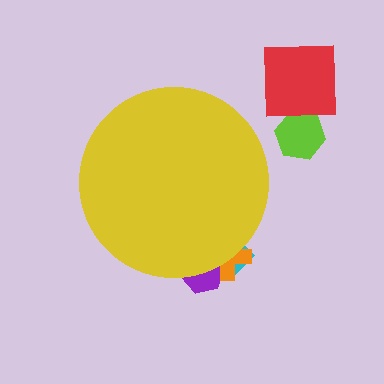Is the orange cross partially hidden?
Yes, the orange cross is partially hidden behind the yellow circle.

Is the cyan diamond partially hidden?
Yes, the cyan diamond is partially hidden behind the yellow circle.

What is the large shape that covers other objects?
A yellow circle.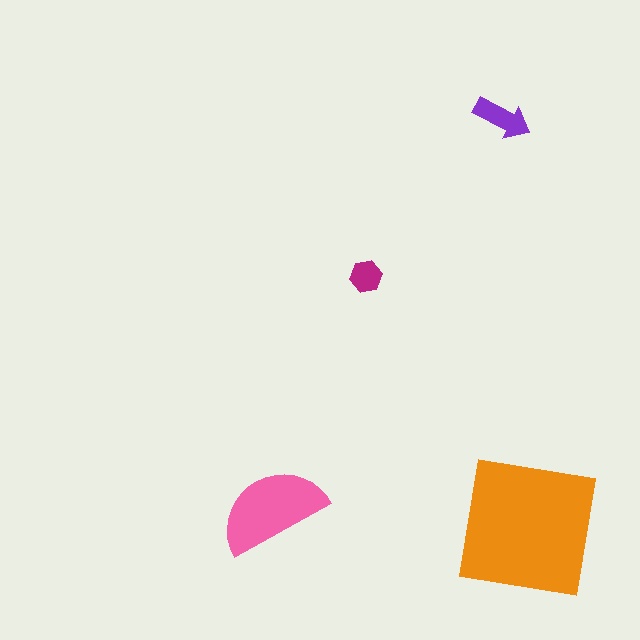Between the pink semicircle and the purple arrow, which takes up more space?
The pink semicircle.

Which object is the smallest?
The magenta hexagon.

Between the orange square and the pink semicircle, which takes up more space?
The orange square.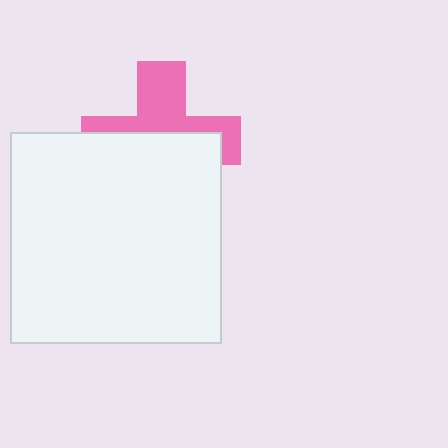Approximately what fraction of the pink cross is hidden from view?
Roughly 56% of the pink cross is hidden behind the white square.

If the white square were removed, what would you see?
You would see the complete pink cross.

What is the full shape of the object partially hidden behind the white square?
The partially hidden object is a pink cross.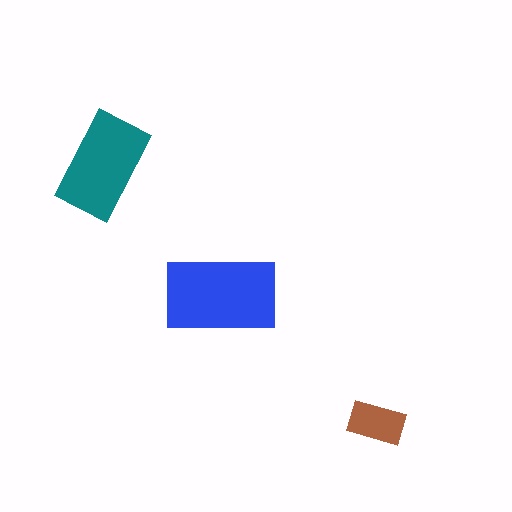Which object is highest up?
The teal rectangle is topmost.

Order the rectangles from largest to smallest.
the blue one, the teal one, the brown one.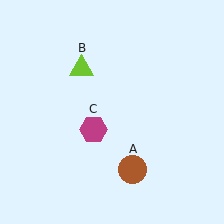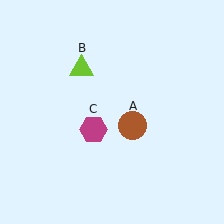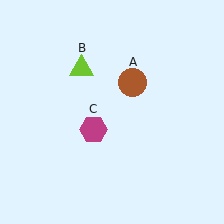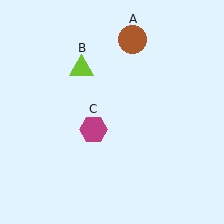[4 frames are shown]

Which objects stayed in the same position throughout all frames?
Lime triangle (object B) and magenta hexagon (object C) remained stationary.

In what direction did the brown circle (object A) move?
The brown circle (object A) moved up.